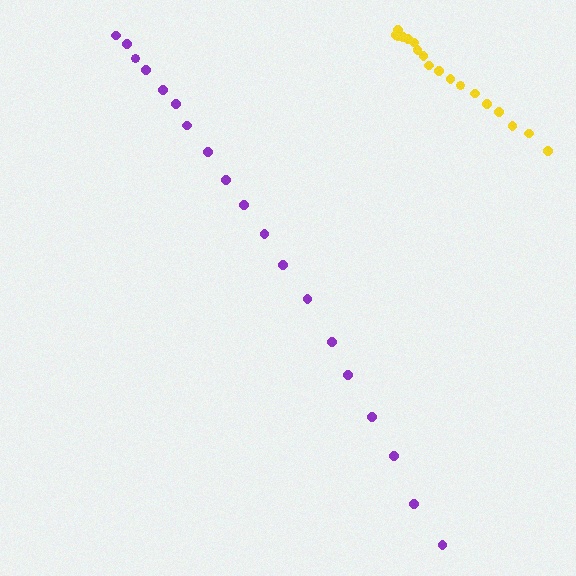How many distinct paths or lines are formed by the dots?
There are 2 distinct paths.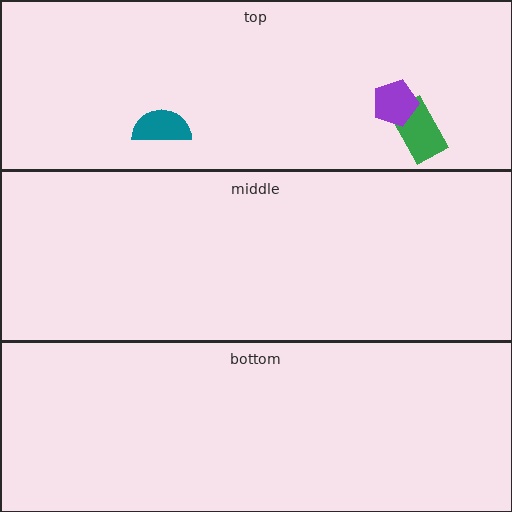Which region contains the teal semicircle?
The top region.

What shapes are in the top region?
The green rectangle, the purple pentagon, the teal semicircle.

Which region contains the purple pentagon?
The top region.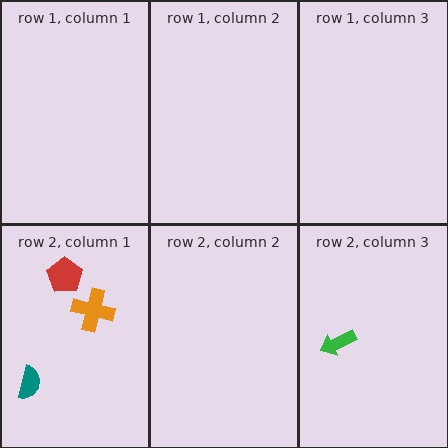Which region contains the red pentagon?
The row 2, column 1 region.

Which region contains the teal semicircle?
The row 2, column 1 region.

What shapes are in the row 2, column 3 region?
The green arrow.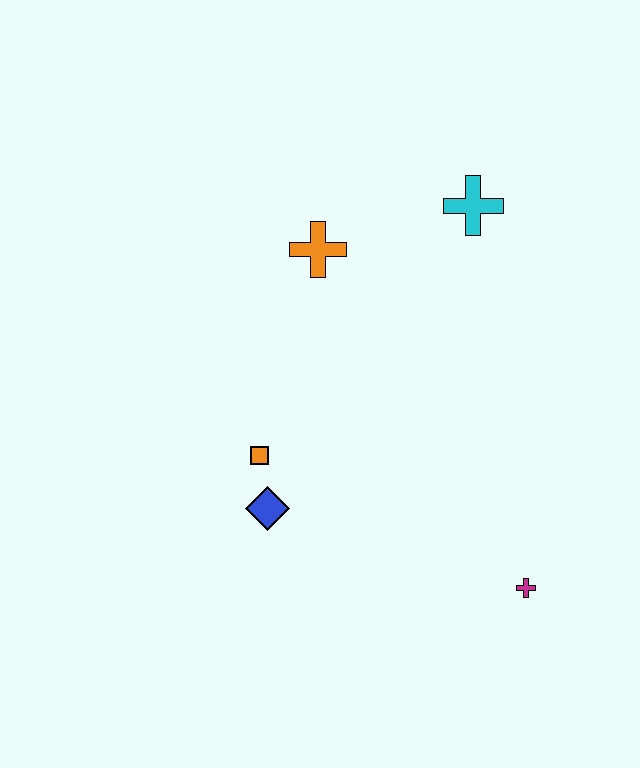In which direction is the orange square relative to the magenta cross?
The orange square is to the left of the magenta cross.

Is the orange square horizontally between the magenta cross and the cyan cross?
No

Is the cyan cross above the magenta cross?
Yes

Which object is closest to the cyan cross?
The orange cross is closest to the cyan cross.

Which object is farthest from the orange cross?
The magenta cross is farthest from the orange cross.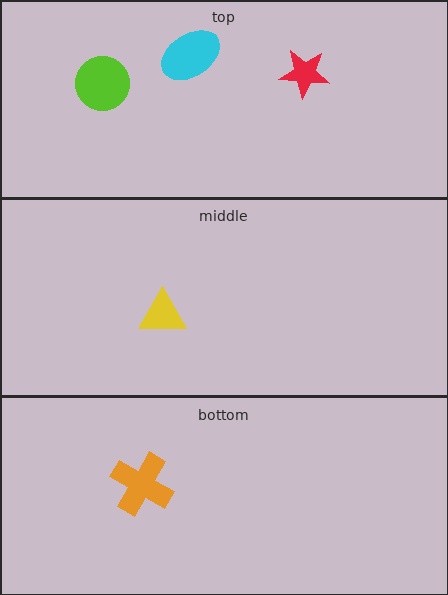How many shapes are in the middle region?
1.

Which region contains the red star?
The top region.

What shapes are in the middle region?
The yellow triangle.